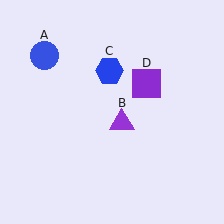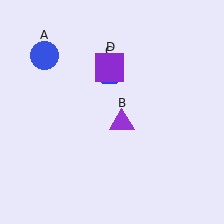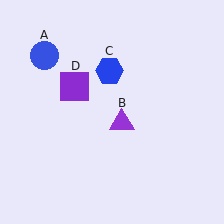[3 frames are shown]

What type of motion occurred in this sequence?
The purple square (object D) rotated counterclockwise around the center of the scene.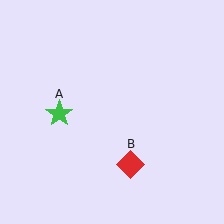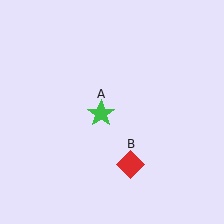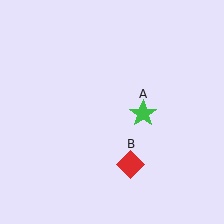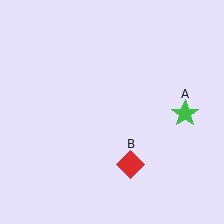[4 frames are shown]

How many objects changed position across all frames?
1 object changed position: green star (object A).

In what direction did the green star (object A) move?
The green star (object A) moved right.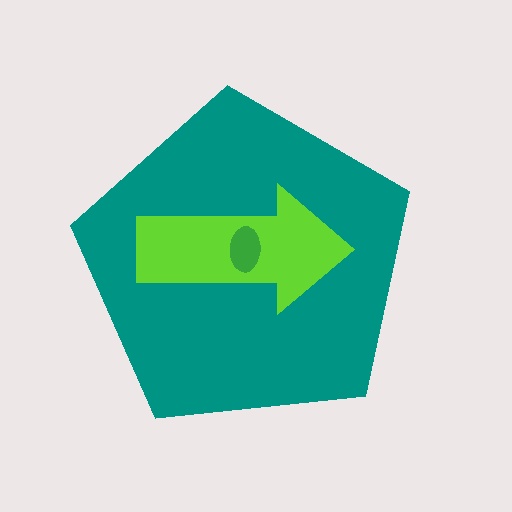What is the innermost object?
The green ellipse.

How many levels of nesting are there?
3.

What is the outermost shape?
The teal pentagon.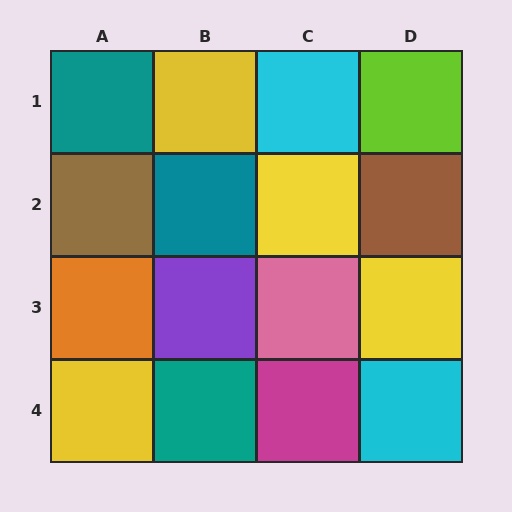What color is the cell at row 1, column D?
Lime.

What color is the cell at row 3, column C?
Pink.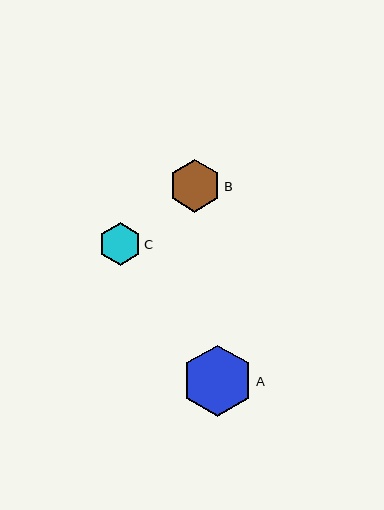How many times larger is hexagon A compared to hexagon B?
Hexagon A is approximately 1.4 times the size of hexagon B.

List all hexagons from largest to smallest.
From largest to smallest: A, B, C.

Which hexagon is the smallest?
Hexagon C is the smallest with a size of approximately 42 pixels.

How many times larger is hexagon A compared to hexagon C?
Hexagon A is approximately 1.7 times the size of hexagon C.